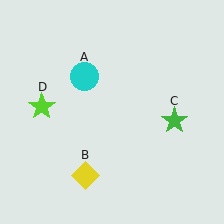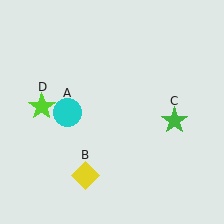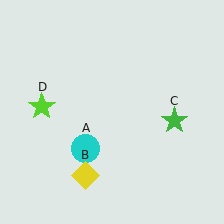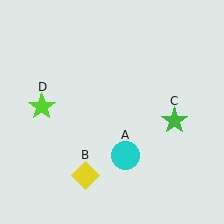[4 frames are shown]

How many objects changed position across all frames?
1 object changed position: cyan circle (object A).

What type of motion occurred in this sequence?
The cyan circle (object A) rotated counterclockwise around the center of the scene.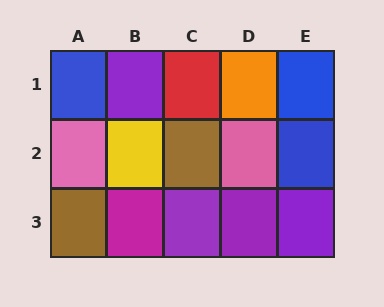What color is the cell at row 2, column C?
Brown.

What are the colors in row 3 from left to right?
Brown, magenta, purple, purple, purple.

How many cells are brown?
2 cells are brown.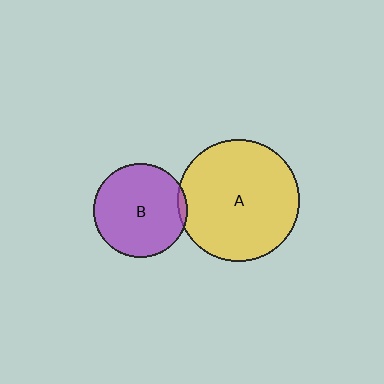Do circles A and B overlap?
Yes.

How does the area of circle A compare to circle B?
Approximately 1.7 times.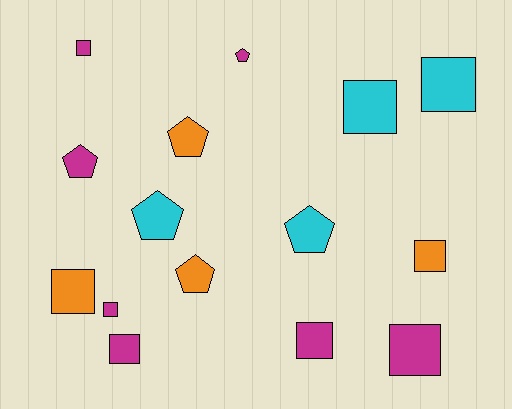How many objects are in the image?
There are 15 objects.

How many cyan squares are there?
There are 2 cyan squares.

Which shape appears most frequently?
Square, with 9 objects.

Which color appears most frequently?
Magenta, with 7 objects.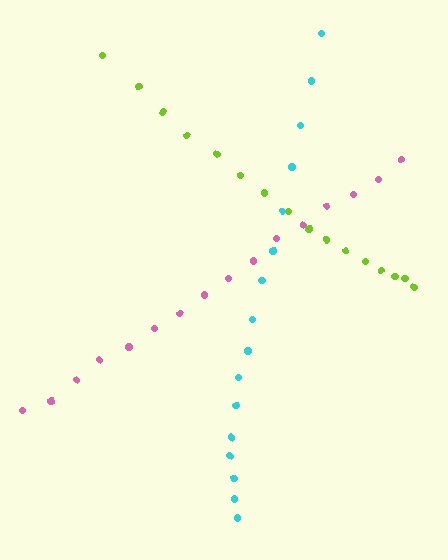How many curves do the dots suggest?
There are 3 distinct paths.